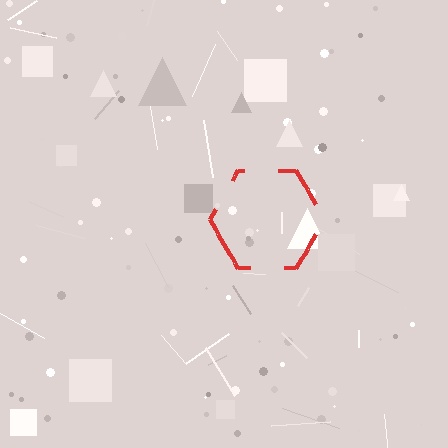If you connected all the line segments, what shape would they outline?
They would outline a hexagon.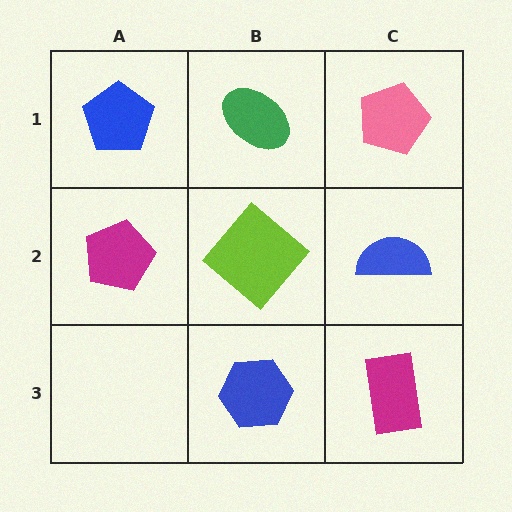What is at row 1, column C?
A pink pentagon.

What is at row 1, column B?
A green ellipse.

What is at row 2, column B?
A lime diamond.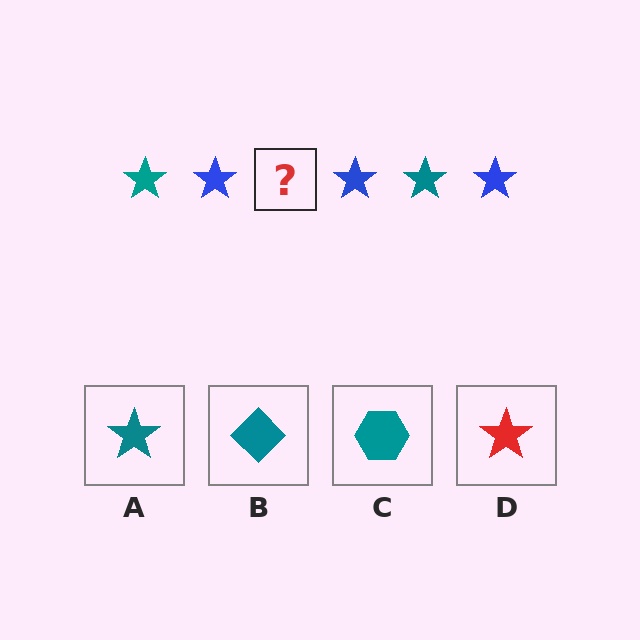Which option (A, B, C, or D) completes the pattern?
A.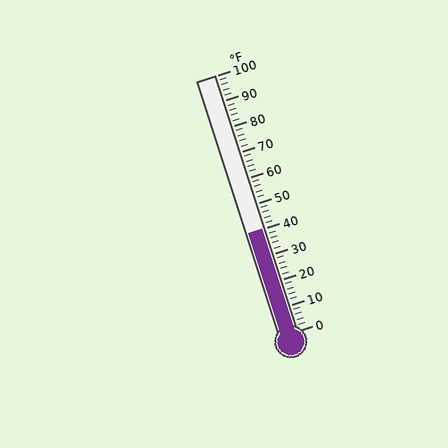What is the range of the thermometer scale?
The thermometer scale ranges from 0°F to 100°F.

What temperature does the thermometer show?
The thermometer shows approximately 40°F.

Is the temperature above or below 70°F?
The temperature is below 70°F.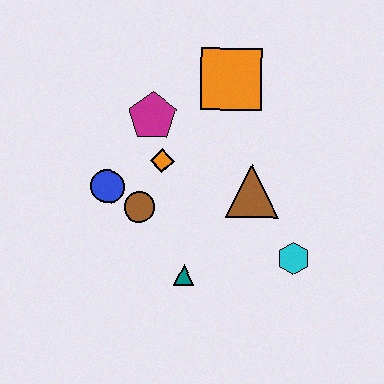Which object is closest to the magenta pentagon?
The orange diamond is closest to the magenta pentagon.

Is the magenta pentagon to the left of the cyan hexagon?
Yes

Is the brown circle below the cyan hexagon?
No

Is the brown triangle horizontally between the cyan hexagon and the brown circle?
Yes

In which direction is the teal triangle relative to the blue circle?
The teal triangle is below the blue circle.